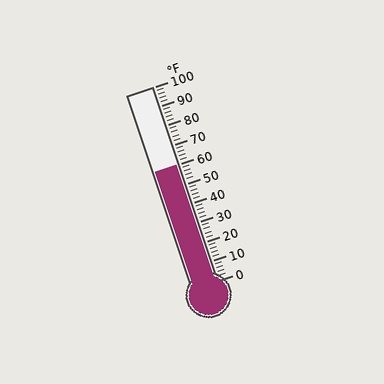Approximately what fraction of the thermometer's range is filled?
The thermometer is filled to approximately 60% of its range.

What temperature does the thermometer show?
The thermometer shows approximately 60°F.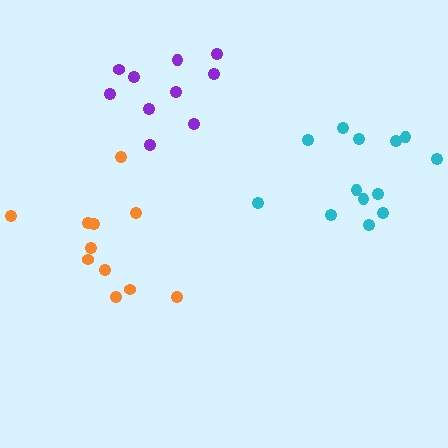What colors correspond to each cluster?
The clusters are colored: orange, cyan, purple.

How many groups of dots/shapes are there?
There are 3 groups.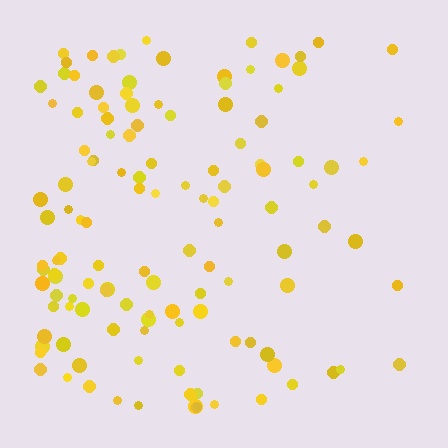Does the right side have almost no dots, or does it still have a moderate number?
Still a moderate number, just noticeably fewer than the left.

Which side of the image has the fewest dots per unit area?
The right.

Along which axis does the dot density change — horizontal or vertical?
Horizontal.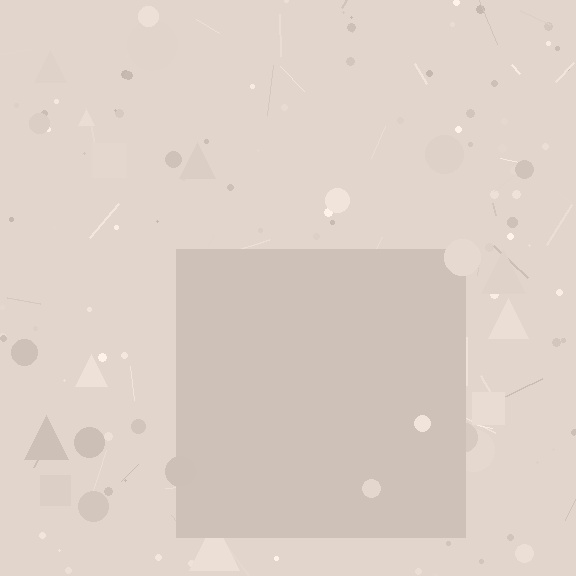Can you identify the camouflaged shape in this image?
The camouflaged shape is a square.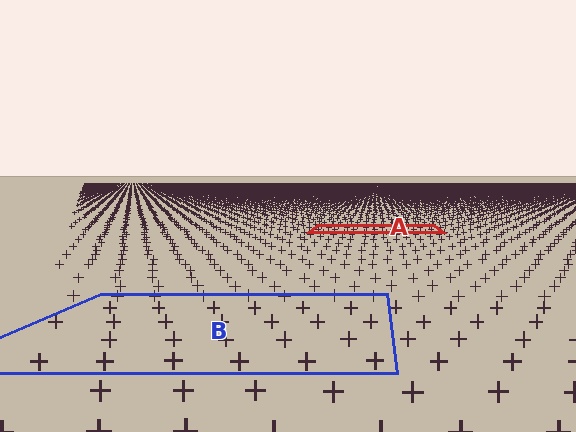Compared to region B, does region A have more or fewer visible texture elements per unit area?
Region A has more texture elements per unit area — they are packed more densely because it is farther away.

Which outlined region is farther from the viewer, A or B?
Region A is farther from the viewer — the texture elements inside it appear smaller and more densely packed.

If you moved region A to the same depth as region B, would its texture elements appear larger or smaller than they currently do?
They would appear larger. At a closer depth, the same texture elements are projected at a bigger on-screen size.